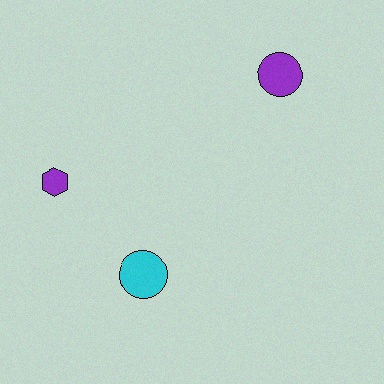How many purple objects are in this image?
There are 2 purple objects.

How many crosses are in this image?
There are no crosses.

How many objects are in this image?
There are 3 objects.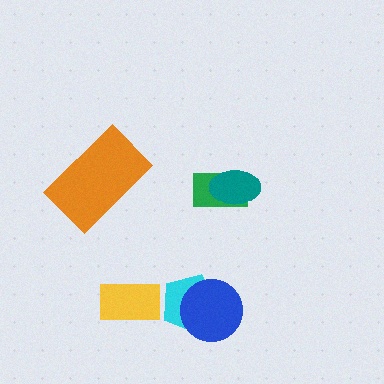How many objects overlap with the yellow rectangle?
0 objects overlap with the yellow rectangle.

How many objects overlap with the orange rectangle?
0 objects overlap with the orange rectangle.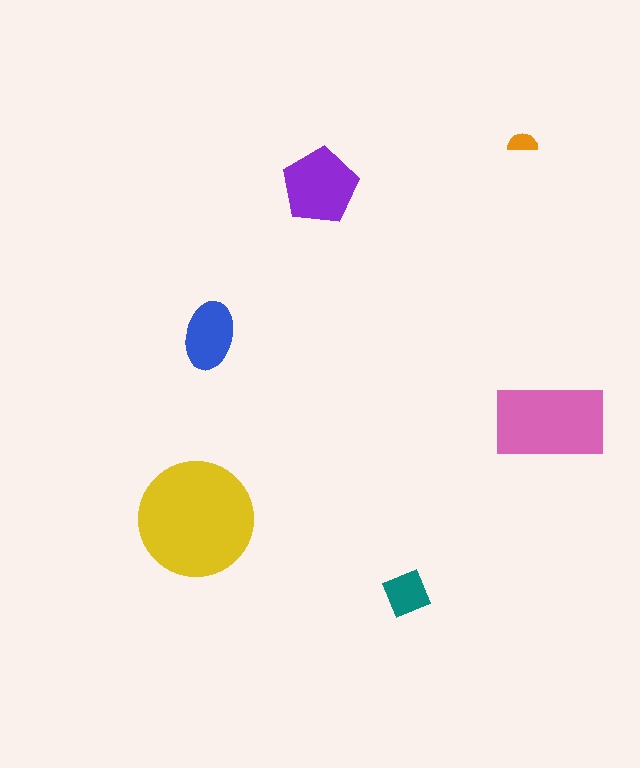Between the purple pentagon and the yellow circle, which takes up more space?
The yellow circle.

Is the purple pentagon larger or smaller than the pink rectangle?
Smaller.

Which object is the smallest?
The orange semicircle.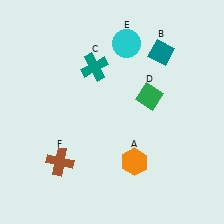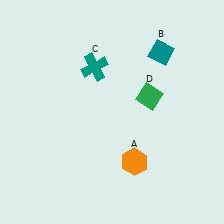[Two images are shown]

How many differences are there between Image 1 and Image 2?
There are 2 differences between the two images.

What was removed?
The brown cross (F), the cyan circle (E) were removed in Image 2.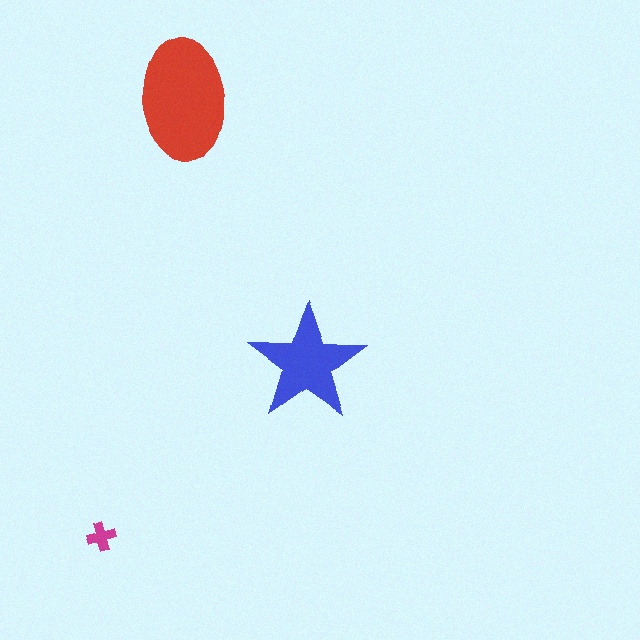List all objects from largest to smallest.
The red ellipse, the blue star, the magenta cross.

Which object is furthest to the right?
The blue star is rightmost.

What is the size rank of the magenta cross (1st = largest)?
3rd.